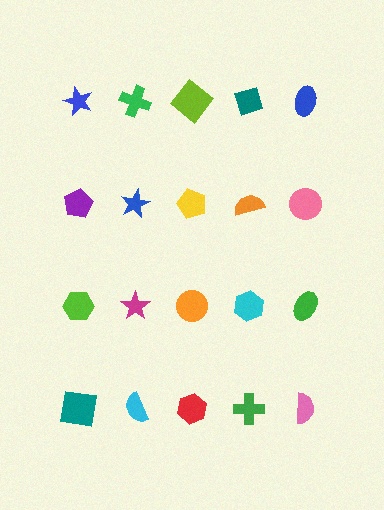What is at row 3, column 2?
A magenta star.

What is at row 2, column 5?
A pink circle.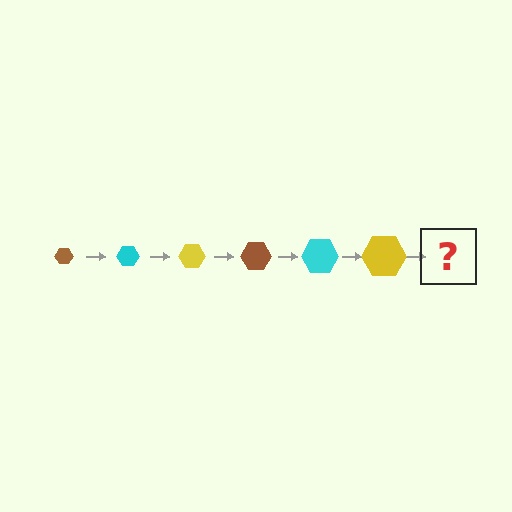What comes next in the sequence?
The next element should be a brown hexagon, larger than the previous one.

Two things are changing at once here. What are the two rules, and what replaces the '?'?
The two rules are that the hexagon grows larger each step and the color cycles through brown, cyan, and yellow. The '?' should be a brown hexagon, larger than the previous one.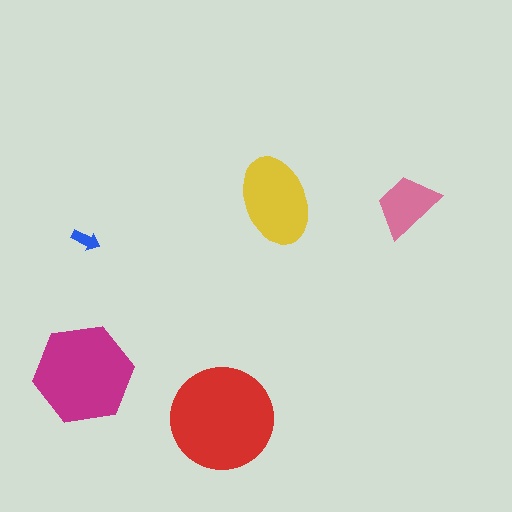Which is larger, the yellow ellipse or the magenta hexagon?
The magenta hexagon.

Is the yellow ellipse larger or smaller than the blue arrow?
Larger.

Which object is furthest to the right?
The pink trapezoid is rightmost.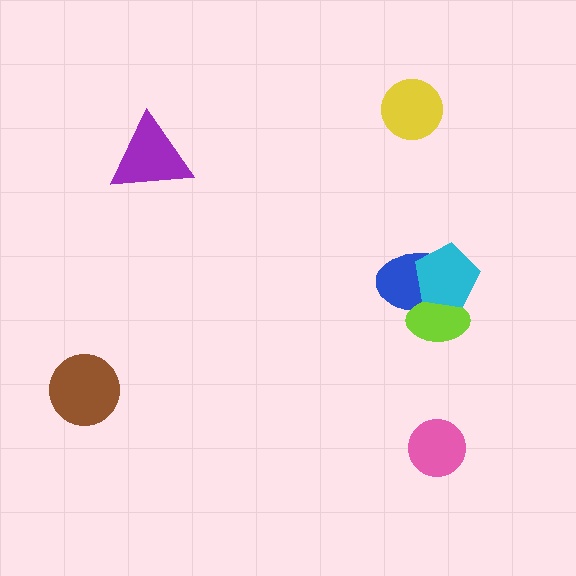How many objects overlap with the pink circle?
0 objects overlap with the pink circle.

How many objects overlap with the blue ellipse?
2 objects overlap with the blue ellipse.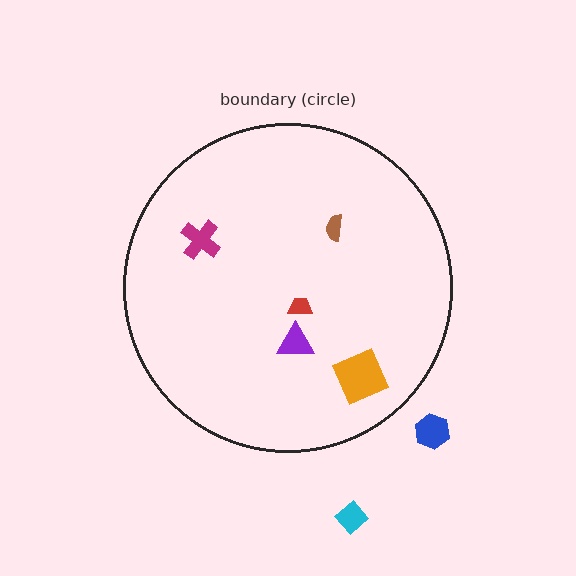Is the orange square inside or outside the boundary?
Inside.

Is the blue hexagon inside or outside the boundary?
Outside.